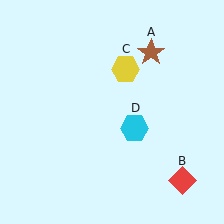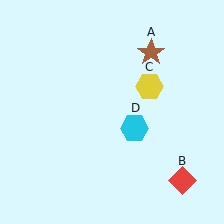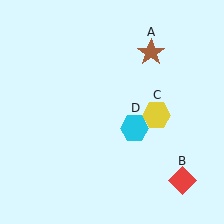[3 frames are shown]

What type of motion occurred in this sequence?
The yellow hexagon (object C) rotated clockwise around the center of the scene.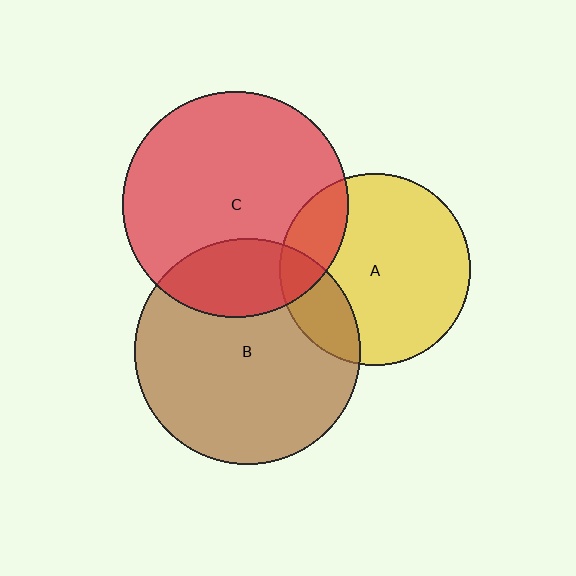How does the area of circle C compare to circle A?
Approximately 1.4 times.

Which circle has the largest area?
Circle B (brown).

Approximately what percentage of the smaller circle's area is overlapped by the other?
Approximately 25%.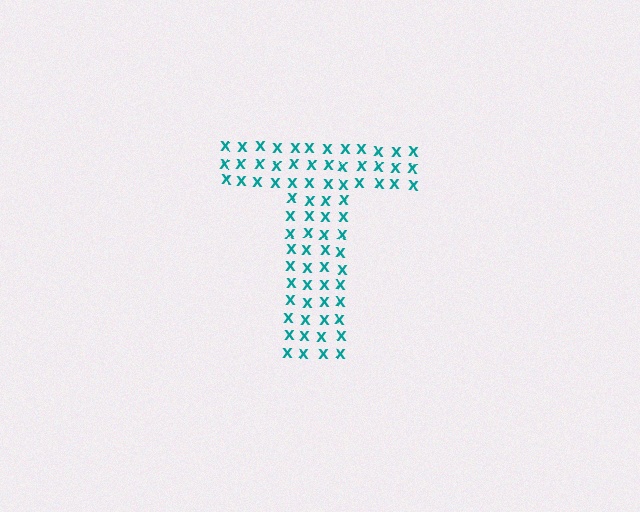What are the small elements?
The small elements are letter X's.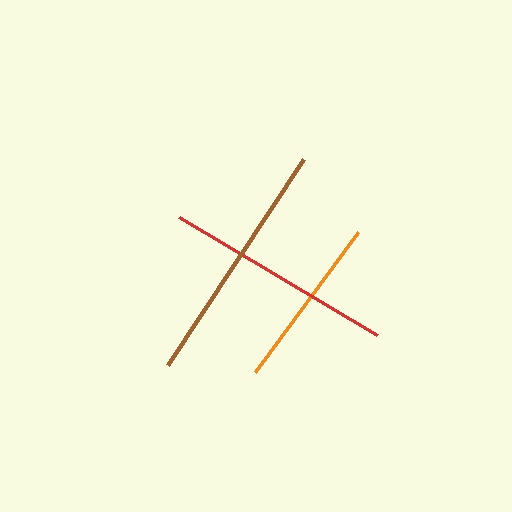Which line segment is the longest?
The brown line is the longest at approximately 247 pixels.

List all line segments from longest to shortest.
From longest to shortest: brown, red, orange.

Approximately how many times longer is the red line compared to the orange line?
The red line is approximately 1.3 times the length of the orange line.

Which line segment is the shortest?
The orange line is the shortest at approximately 173 pixels.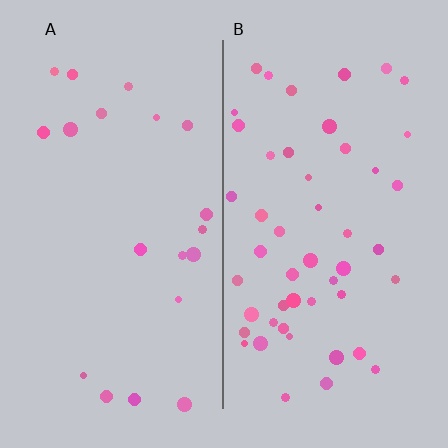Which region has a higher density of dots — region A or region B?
B (the right).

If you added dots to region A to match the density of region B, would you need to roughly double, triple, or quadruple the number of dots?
Approximately double.